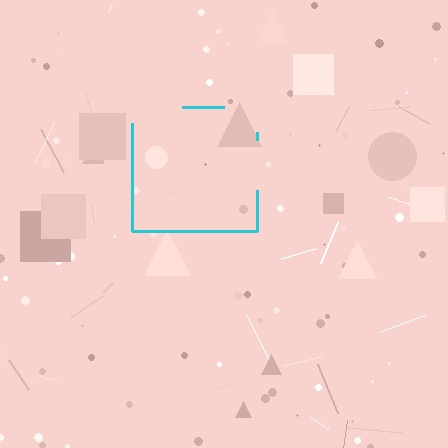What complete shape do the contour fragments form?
The contour fragments form a square.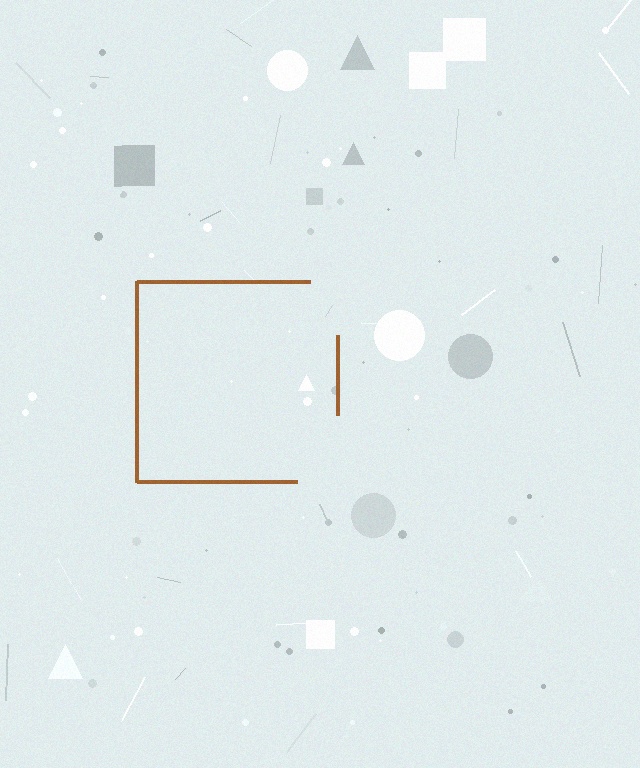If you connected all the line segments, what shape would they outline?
They would outline a square.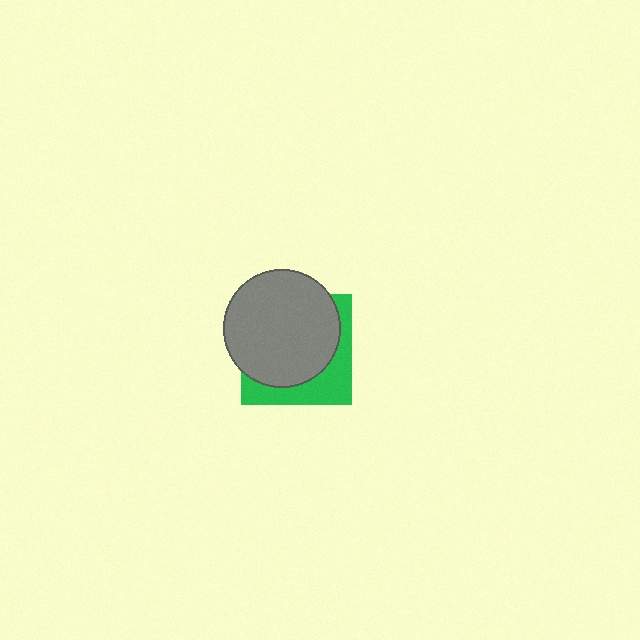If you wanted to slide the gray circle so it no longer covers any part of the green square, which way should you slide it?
Slide it toward the upper-left — that is the most direct way to separate the two shapes.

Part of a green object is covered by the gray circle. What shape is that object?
It is a square.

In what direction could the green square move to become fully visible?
The green square could move toward the lower-right. That would shift it out from behind the gray circle entirely.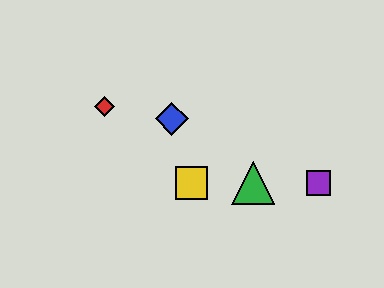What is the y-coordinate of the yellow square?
The yellow square is at y≈183.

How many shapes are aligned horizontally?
3 shapes (the green triangle, the yellow square, the purple square) are aligned horizontally.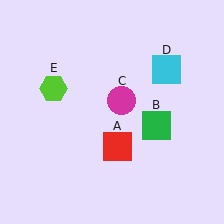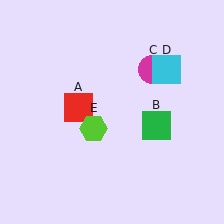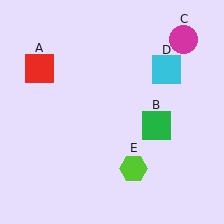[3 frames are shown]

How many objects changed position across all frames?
3 objects changed position: red square (object A), magenta circle (object C), lime hexagon (object E).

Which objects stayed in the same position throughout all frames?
Green square (object B) and cyan square (object D) remained stationary.